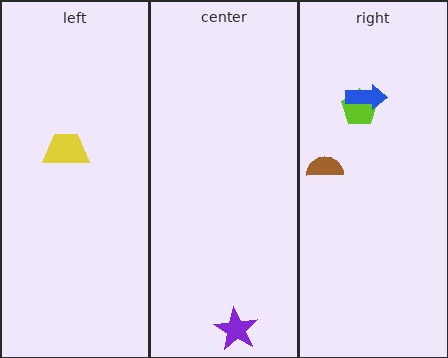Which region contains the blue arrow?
The right region.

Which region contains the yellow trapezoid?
The left region.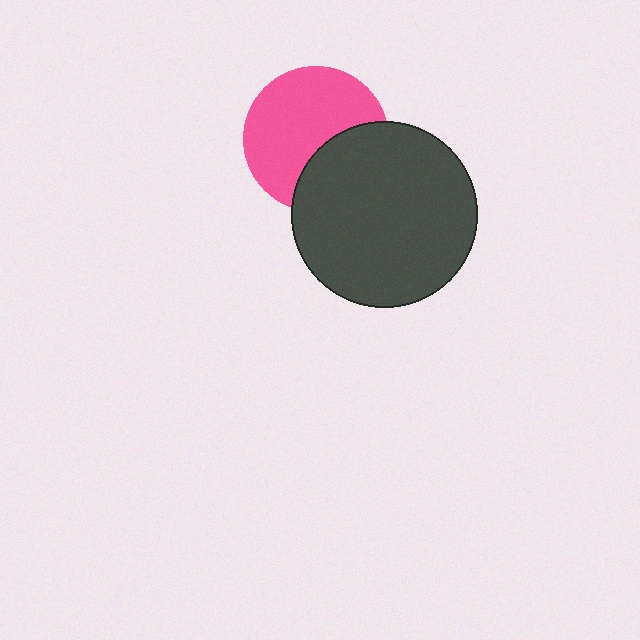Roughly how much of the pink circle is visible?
Most of it is visible (roughly 65%).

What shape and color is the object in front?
The object in front is a dark gray circle.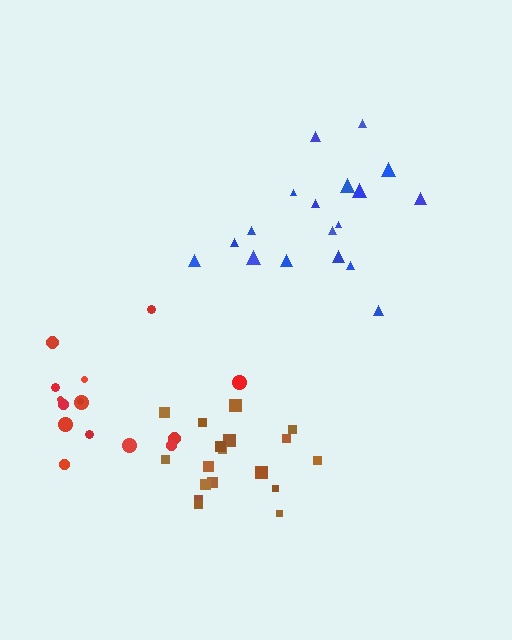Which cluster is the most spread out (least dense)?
Red.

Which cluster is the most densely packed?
Brown.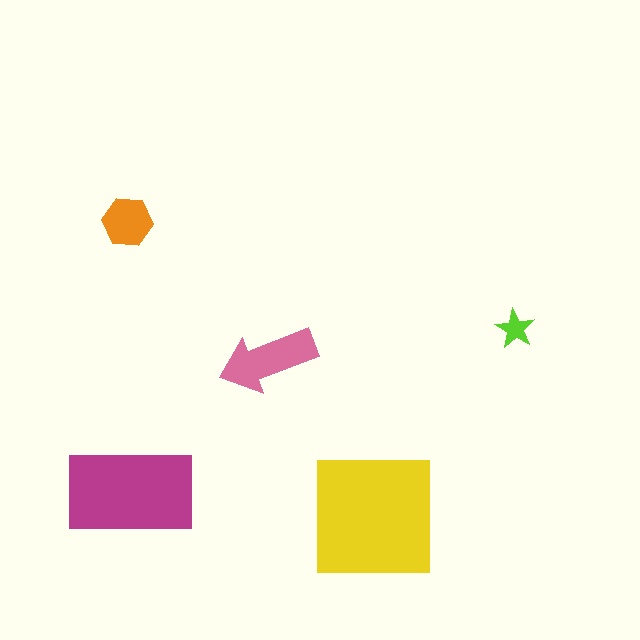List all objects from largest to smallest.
The yellow square, the magenta rectangle, the pink arrow, the orange hexagon, the lime star.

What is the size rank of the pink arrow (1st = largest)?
3rd.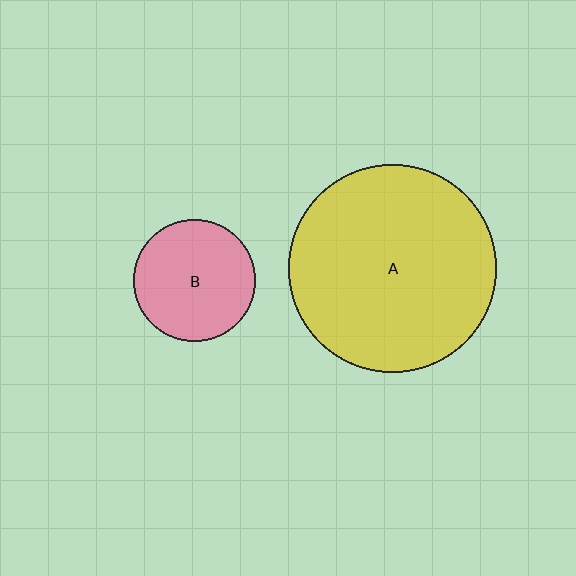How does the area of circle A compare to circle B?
Approximately 2.9 times.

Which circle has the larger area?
Circle A (yellow).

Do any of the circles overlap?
No, none of the circles overlap.